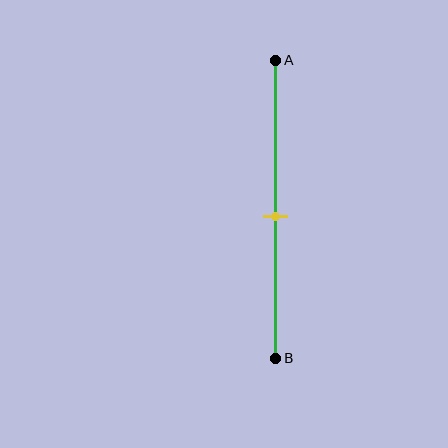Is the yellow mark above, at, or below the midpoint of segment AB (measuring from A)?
The yellow mark is approximately at the midpoint of segment AB.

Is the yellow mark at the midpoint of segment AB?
Yes, the mark is approximately at the midpoint.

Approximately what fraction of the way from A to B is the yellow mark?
The yellow mark is approximately 50% of the way from A to B.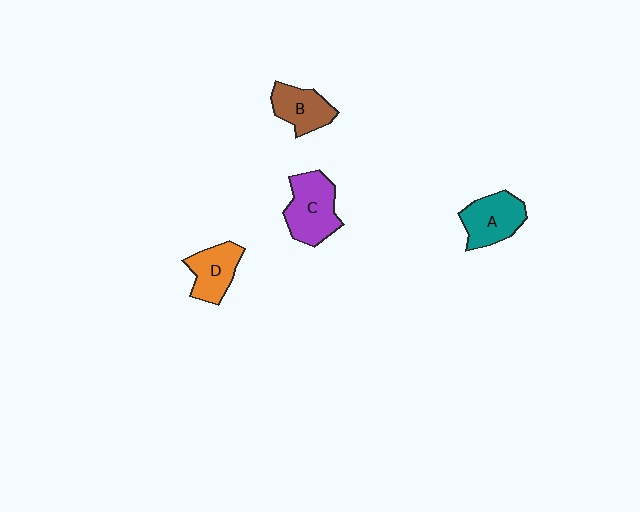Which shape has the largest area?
Shape C (purple).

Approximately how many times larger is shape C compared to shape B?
Approximately 1.4 times.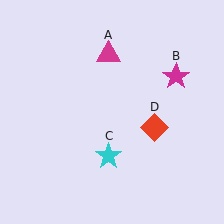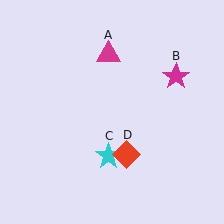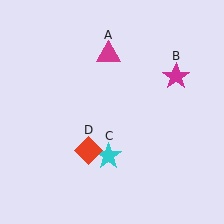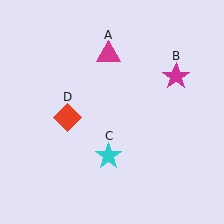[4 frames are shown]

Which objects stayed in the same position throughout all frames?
Magenta triangle (object A) and magenta star (object B) and cyan star (object C) remained stationary.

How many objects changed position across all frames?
1 object changed position: red diamond (object D).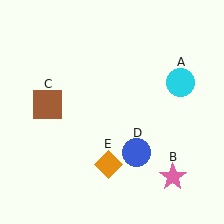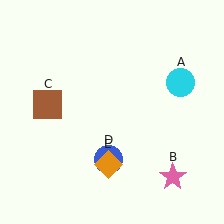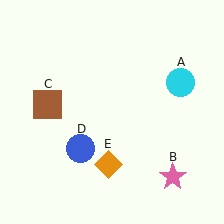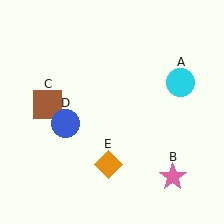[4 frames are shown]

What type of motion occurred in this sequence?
The blue circle (object D) rotated clockwise around the center of the scene.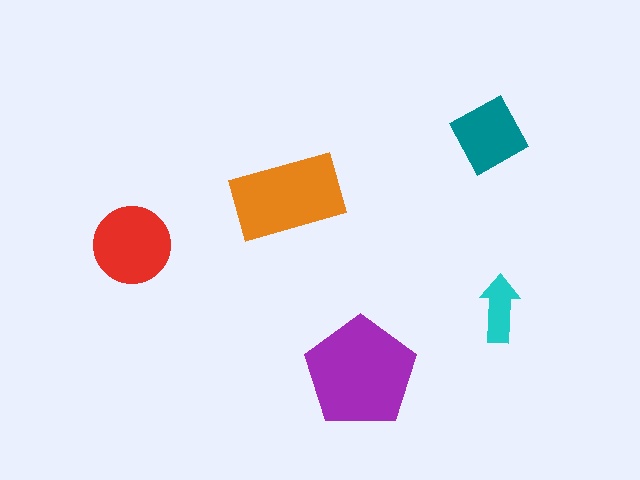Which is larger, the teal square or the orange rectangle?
The orange rectangle.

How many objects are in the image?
There are 5 objects in the image.